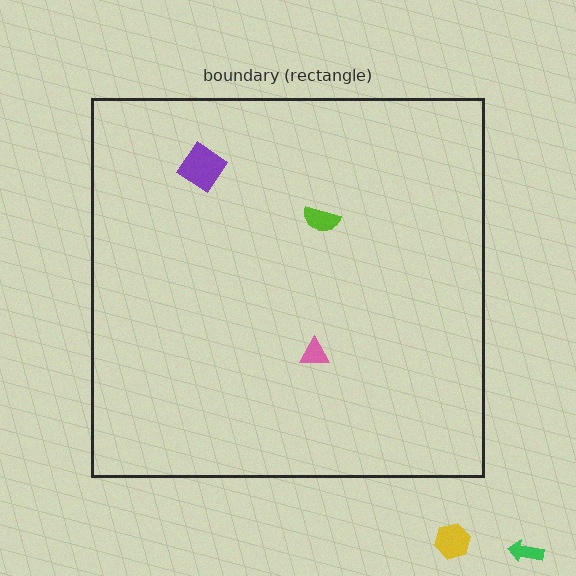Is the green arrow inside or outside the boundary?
Outside.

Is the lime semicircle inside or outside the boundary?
Inside.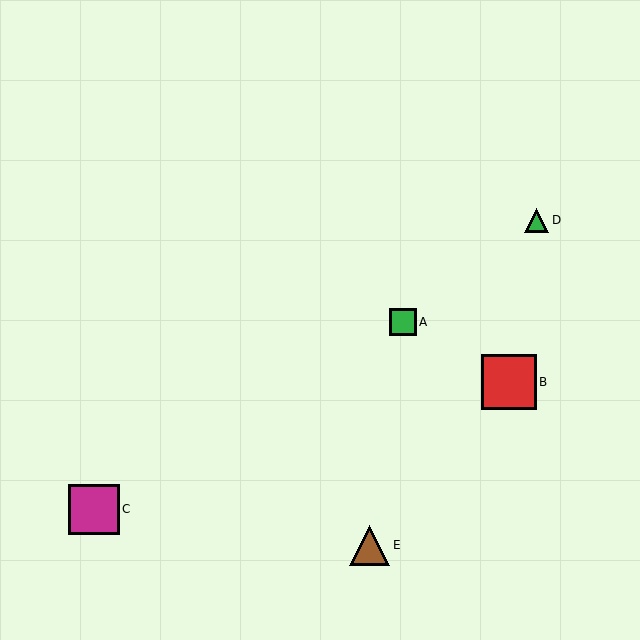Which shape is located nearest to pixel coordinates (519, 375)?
The red square (labeled B) at (509, 382) is nearest to that location.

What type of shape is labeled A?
Shape A is a green square.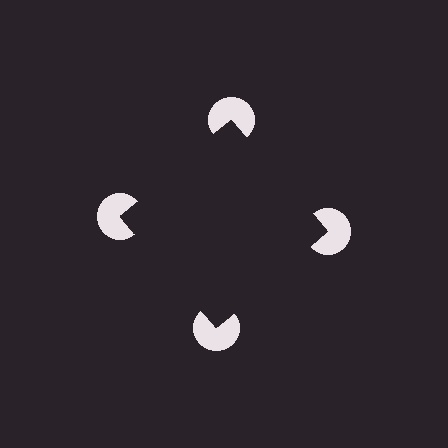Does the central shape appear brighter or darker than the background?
It typically appears slightly darker than the background, even though no actual brightness change is drawn.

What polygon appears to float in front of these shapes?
An illusory square — its edges are inferred from the aligned wedge cuts in the pac-man discs, not physically drawn.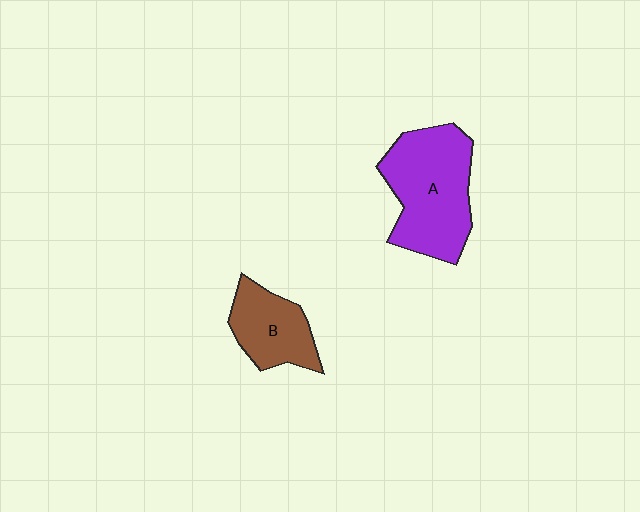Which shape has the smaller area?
Shape B (brown).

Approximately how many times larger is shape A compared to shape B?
Approximately 1.7 times.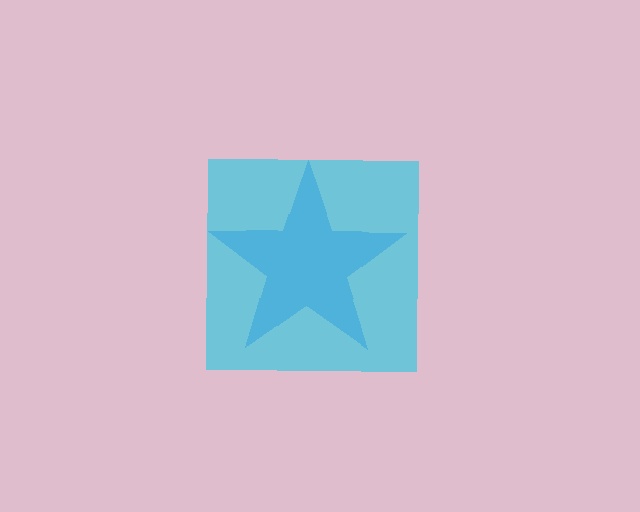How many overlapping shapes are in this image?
There are 2 overlapping shapes in the image.